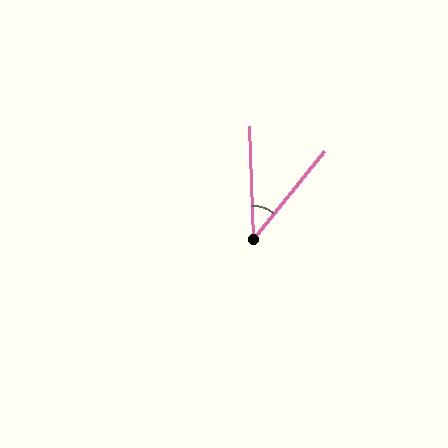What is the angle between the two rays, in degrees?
Approximately 41 degrees.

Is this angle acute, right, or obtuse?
It is acute.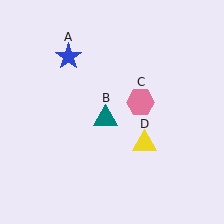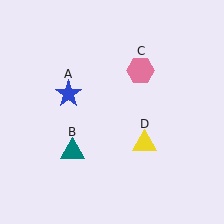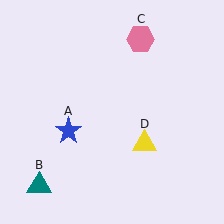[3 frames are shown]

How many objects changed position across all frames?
3 objects changed position: blue star (object A), teal triangle (object B), pink hexagon (object C).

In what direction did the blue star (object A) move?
The blue star (object A) moved down.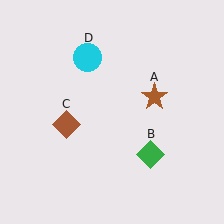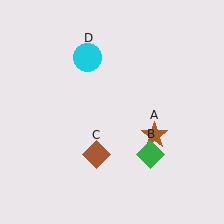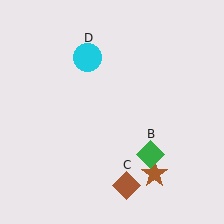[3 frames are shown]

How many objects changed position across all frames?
2 objects changed position: brown star (object A), brown diamond (object C).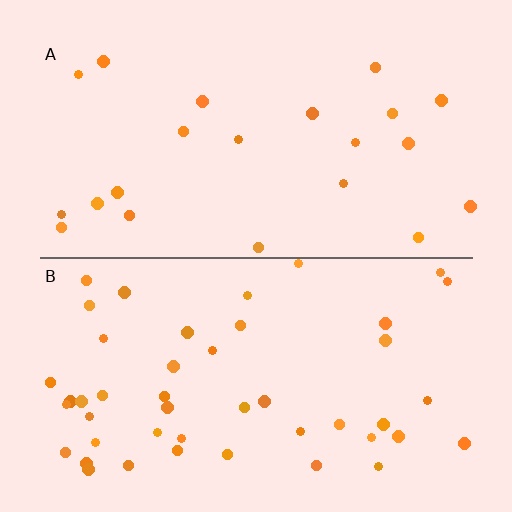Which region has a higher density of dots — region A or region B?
B (the bottom).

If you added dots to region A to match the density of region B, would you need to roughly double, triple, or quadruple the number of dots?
Approximately double.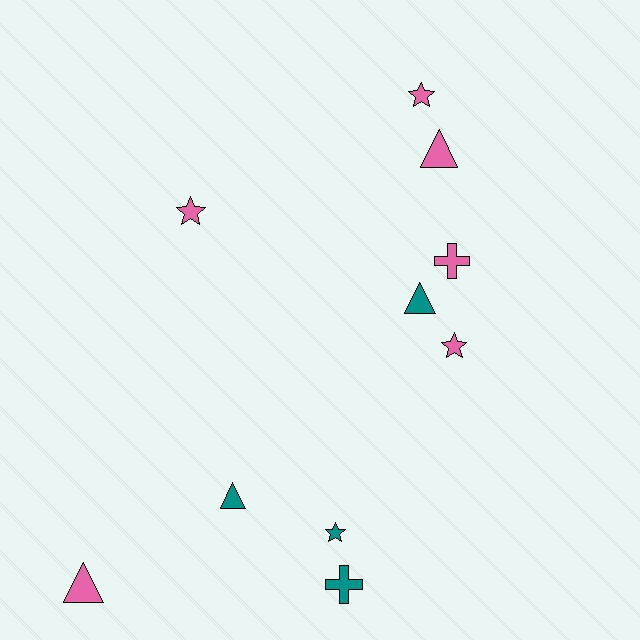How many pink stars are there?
There are 3 pink stars.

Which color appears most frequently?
Pink, with 6 objects.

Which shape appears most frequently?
Triangle, with 4 objects.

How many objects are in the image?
There are 10 objects.